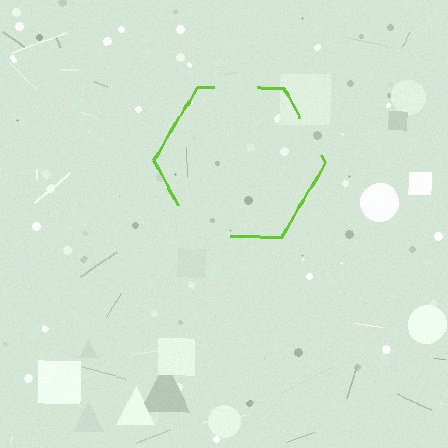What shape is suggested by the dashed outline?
The dashed outline suggests a hexagon.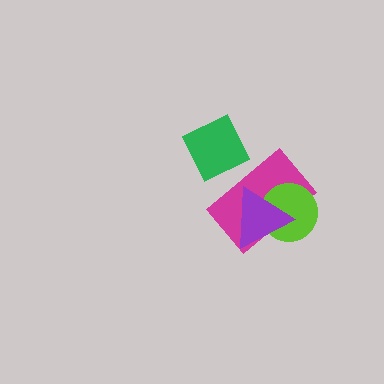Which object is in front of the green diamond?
The magenta rectangle is in front of the green diamond.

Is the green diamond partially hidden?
Yes, it is partially covered by another shape.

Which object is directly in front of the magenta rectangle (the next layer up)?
The lime circle is directly in front of the magenta rectangle.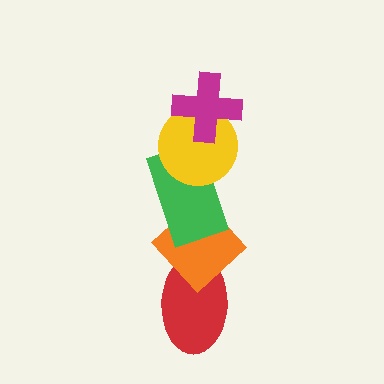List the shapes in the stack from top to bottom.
From top to bottom: the magenta cross, the yellow circle, the green rectangle, the orange diamond, the red ellipse.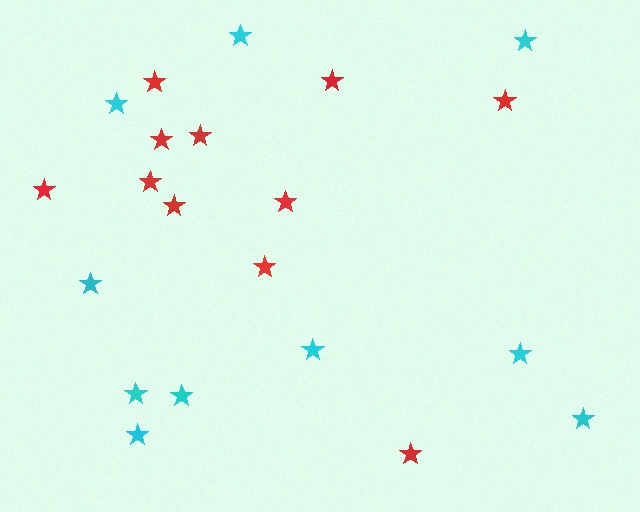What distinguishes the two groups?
There are 2 groups: one group of red stars (11) and one group of cyan stars (10).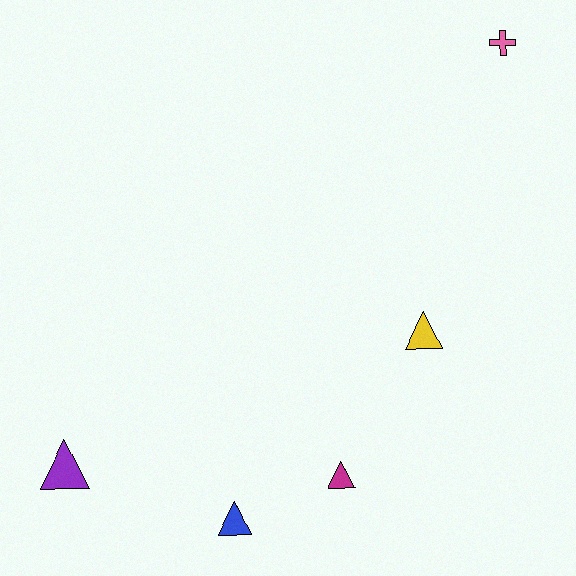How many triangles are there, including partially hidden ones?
There are 4 triangles.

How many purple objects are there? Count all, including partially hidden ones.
There is 1 purple object.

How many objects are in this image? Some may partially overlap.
There are 5 objects.